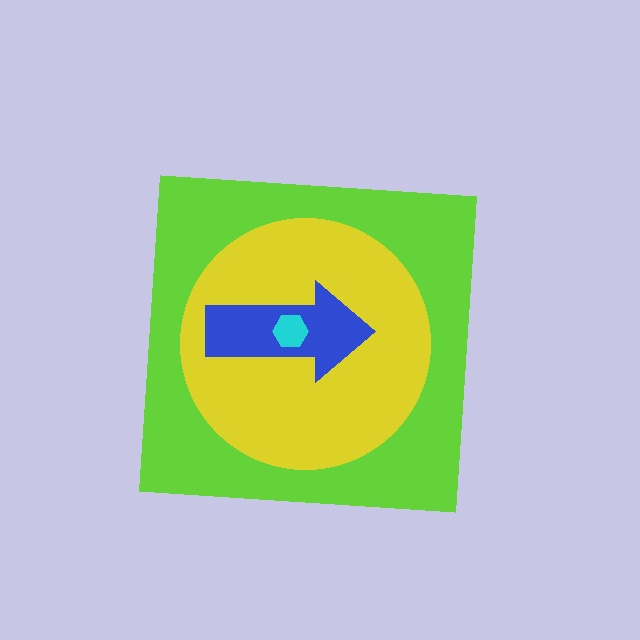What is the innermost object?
The cyan hexagon.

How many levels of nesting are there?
4.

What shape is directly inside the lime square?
The yellow circle.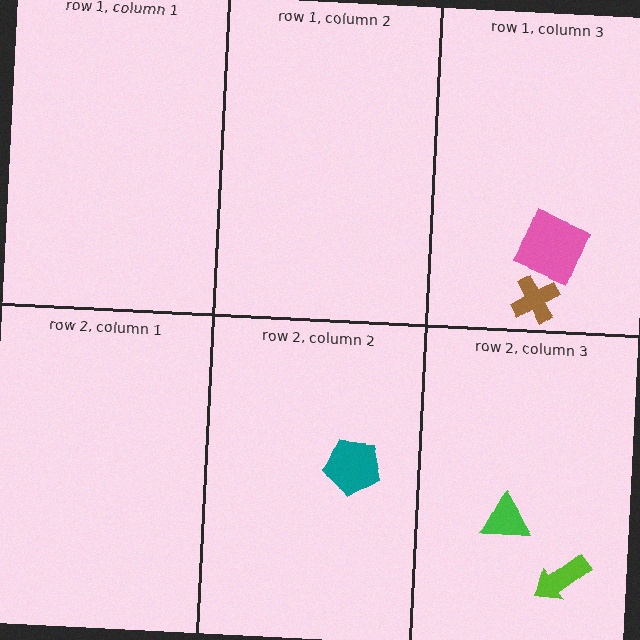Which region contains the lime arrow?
The row 2, column 3 region.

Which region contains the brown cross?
The row 1, column 3 region.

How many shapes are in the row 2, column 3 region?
2.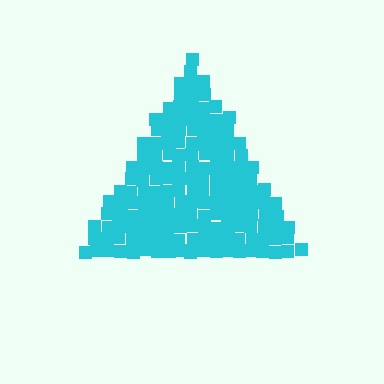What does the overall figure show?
The overall figure shows a triangle.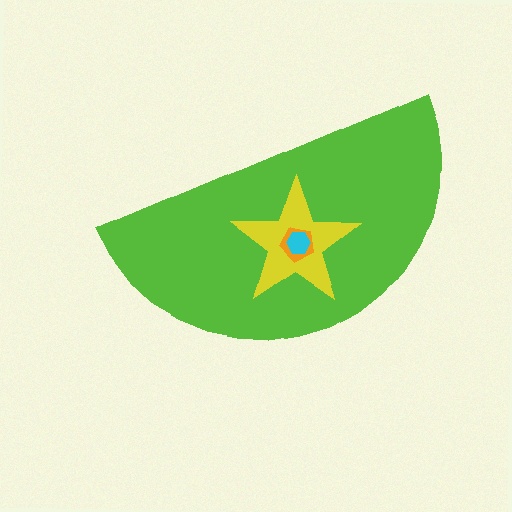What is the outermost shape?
The lime semicircle.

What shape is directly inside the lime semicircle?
The yellow star.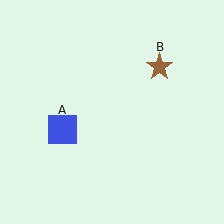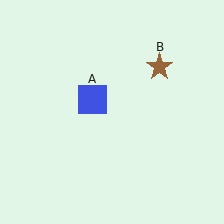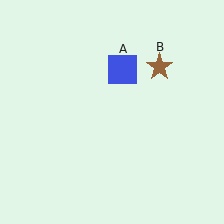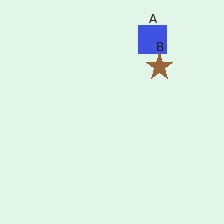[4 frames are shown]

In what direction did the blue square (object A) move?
The blue square (object A) moved up and to the right.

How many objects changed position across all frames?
1 object changed position: blue square (object A).